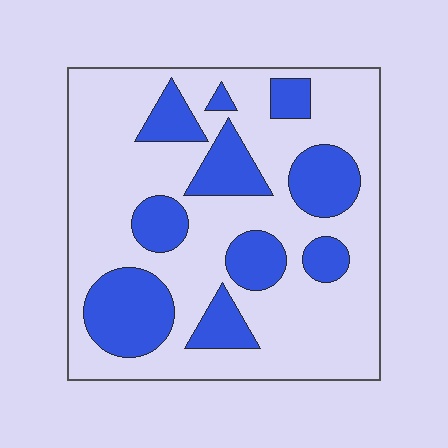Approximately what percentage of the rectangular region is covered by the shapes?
Approximately 30%.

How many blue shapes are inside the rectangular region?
10.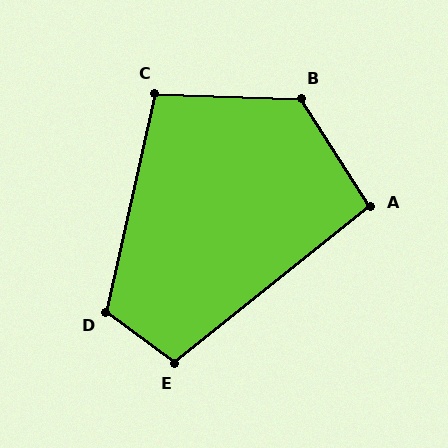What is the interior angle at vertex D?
Approximately 114 degrees (obtuse).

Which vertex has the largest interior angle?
B, at approximately 125 degrees.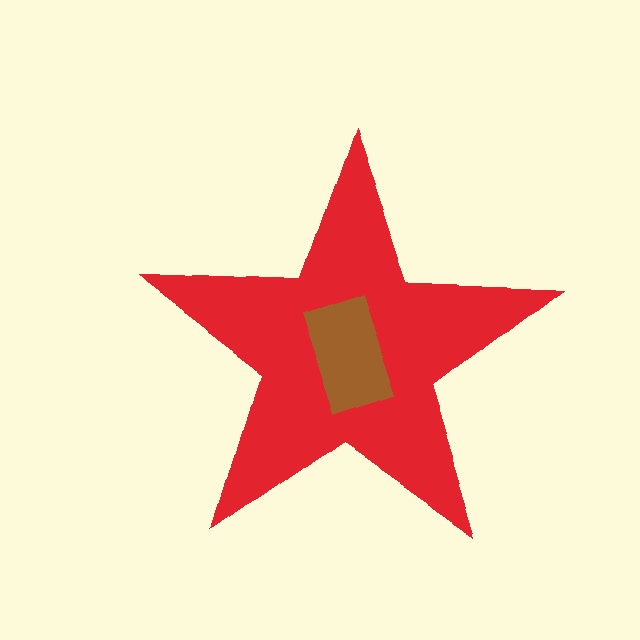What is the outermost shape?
The red star.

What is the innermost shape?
The brown rectangle.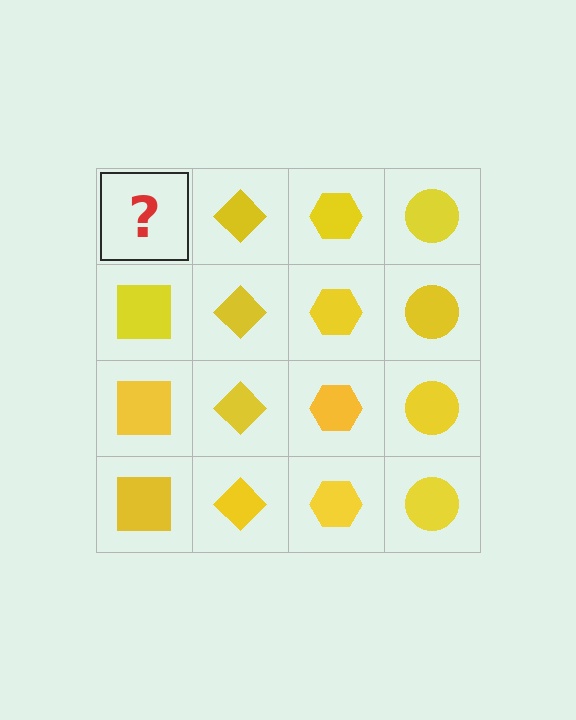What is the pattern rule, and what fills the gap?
The rule is that each column has a consistent shape. The gap should be filled with a yellow square.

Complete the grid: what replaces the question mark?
The question mark should be replaced with a yellow square.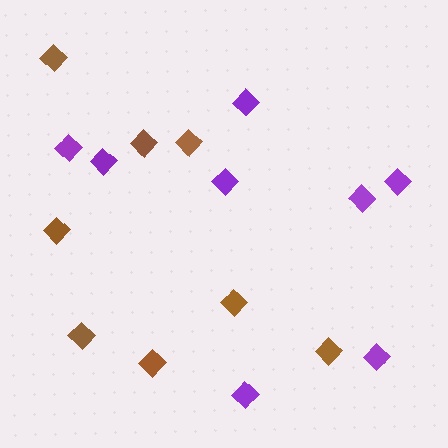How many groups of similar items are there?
There are 2 groups: one group of purple diamonds (8) and one group of brown diamonds (8).